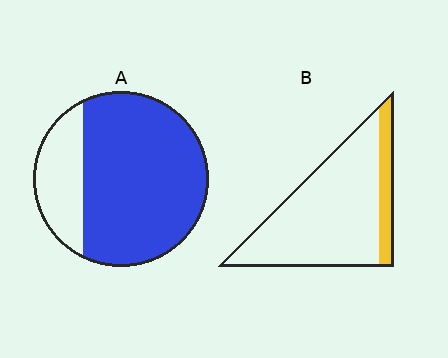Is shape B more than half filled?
No.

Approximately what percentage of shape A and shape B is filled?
A is approximately 75% and B is approximately 15%.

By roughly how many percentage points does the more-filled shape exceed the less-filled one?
By roughly 60 percentage points (A over B).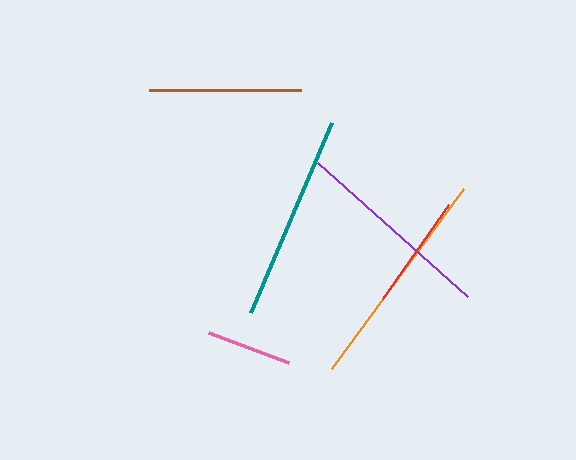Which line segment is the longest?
The orange line is the longest at approximately 223 pixels.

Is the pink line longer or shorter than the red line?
The red line is longer than the pink line.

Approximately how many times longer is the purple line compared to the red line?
The purple line is approximately 1.7 times the length of the red line.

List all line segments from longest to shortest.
From longest to shortest: orange, teal, purple, brown, red, pink.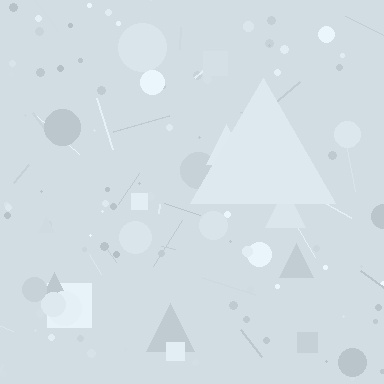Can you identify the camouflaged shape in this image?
The camouflaged shape is a triangle.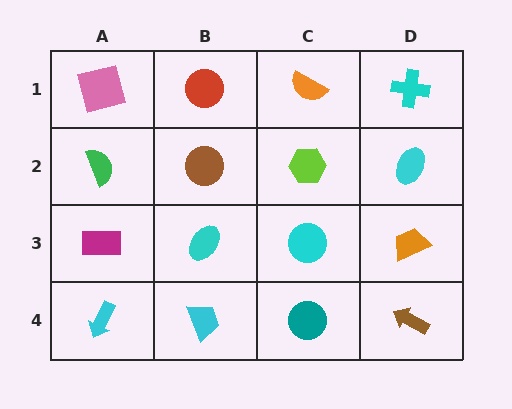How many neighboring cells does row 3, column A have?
3.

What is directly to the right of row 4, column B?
A teal circle.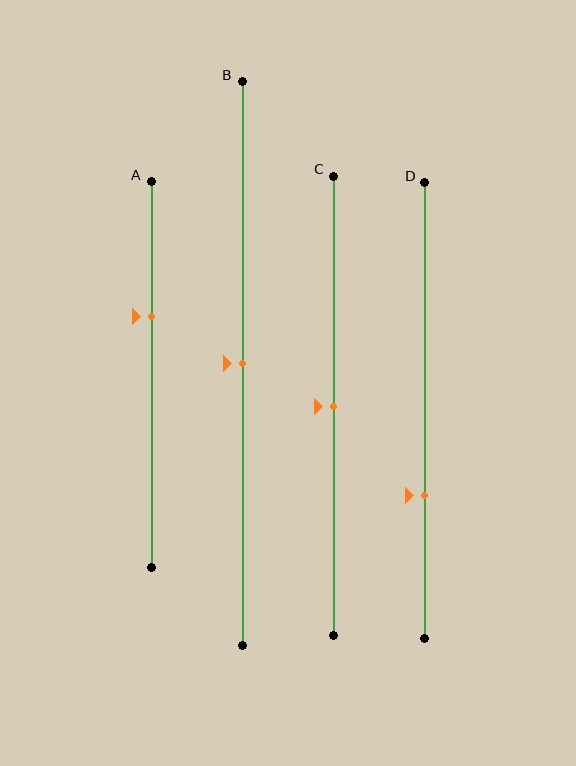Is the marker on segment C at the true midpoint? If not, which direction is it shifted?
Yes, the marker on segment C is at the true midpoint.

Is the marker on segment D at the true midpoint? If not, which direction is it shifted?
No, the marker on segment D is shifted downward by about 19% of the segment length.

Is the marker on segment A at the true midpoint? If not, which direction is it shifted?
No, the marker on segment A is shifted upward by about 15% of the segment length.